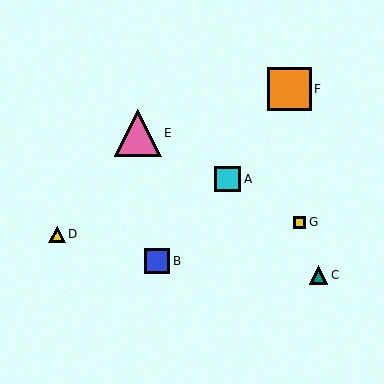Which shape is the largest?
The pink triangle (labeled E) is the largest.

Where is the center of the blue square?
The center of the blue square is at (157, 261).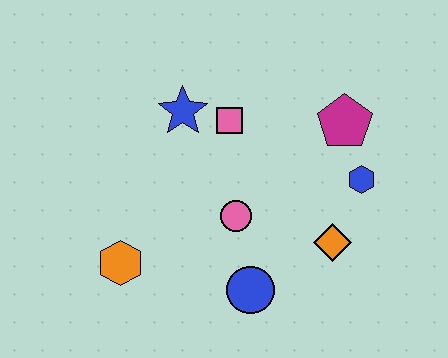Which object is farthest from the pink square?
The orange hexagon is farthest from the pink square.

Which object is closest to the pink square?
The blue star is closest to the pink square.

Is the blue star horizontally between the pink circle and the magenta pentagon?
No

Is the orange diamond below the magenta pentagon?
Yes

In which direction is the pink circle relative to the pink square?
The pink circle is below the pink square.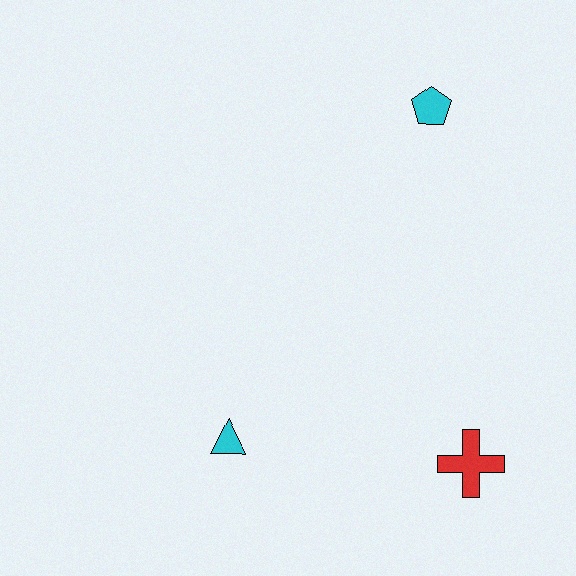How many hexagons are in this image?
There are no hexagons.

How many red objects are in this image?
There is 1 red object.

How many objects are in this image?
There are 3 objects.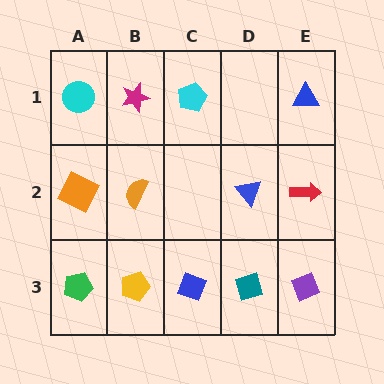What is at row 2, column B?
An orange semicircle.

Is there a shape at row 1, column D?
No, that cell is empty.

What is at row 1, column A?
A cyan circle.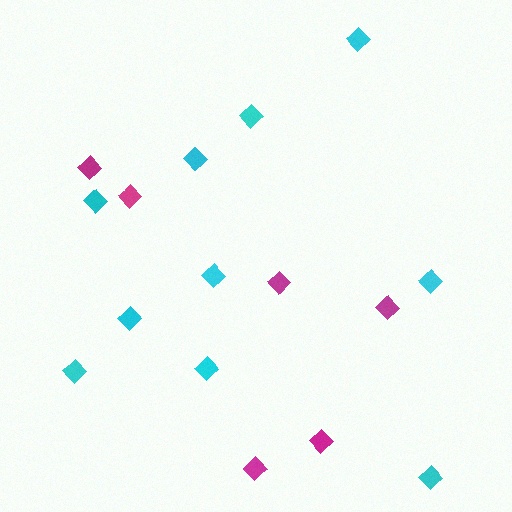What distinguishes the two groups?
There are 2 groups: one group of cyan diamonds (10) and one group of magenta diamonds (6).